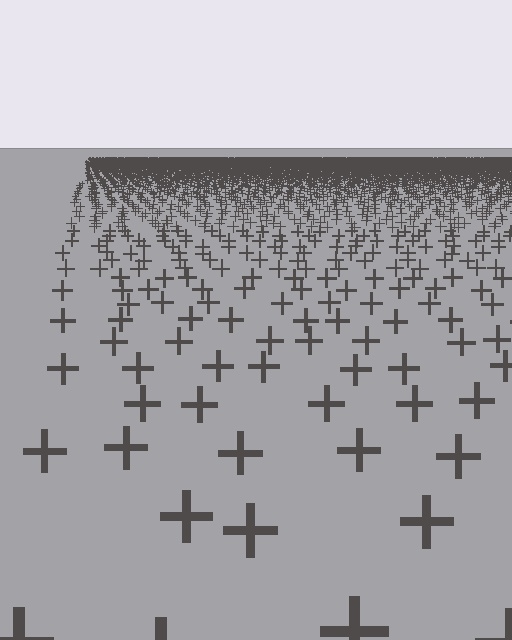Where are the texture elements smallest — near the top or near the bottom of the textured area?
Near the top.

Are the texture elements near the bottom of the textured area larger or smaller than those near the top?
Larger. Near the bottom, elements are closer to the viewer and appear at a bigger on-screen size.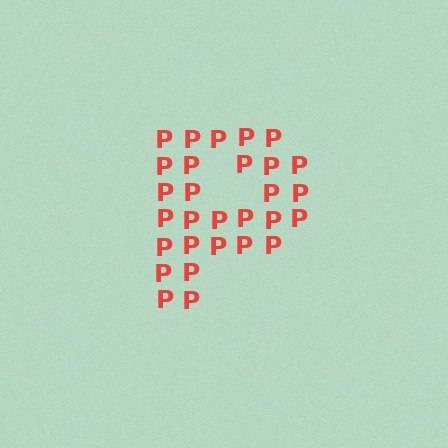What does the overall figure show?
The overall figure shows the letter P.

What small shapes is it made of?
It is made of small letter P's.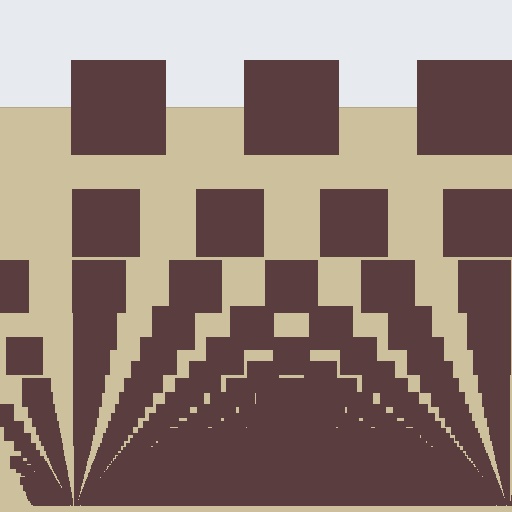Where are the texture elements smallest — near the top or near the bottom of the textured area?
Near the bottom.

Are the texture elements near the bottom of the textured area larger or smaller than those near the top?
Smaller. The gradient is inverted — elements near the bottom are smaller and denser.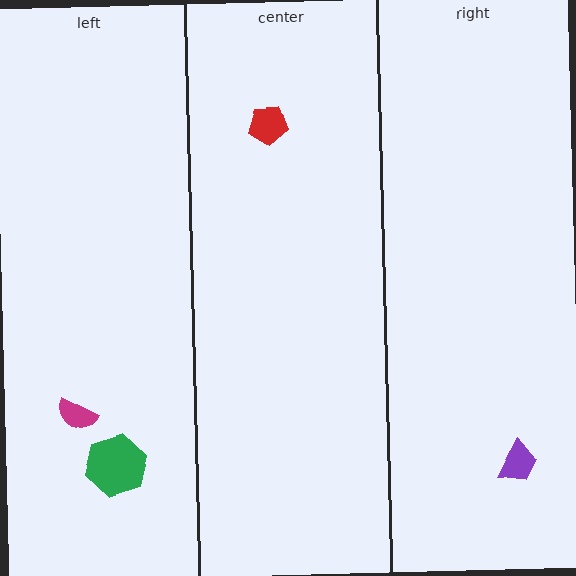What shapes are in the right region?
The purple trapezoid.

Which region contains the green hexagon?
The left region.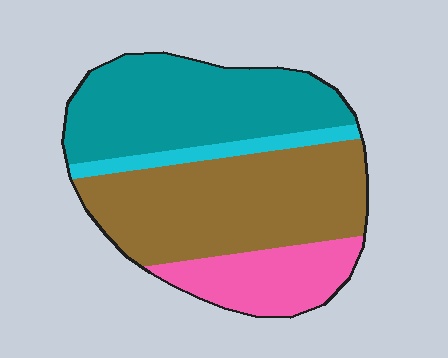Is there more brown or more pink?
Brown.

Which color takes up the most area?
Brown, at roughly 40%.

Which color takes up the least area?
Cyan, at roughly 5%.